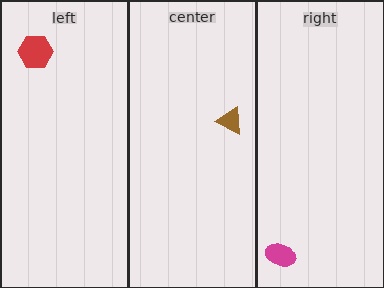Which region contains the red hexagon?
The left region.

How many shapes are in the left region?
1.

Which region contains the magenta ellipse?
The right region.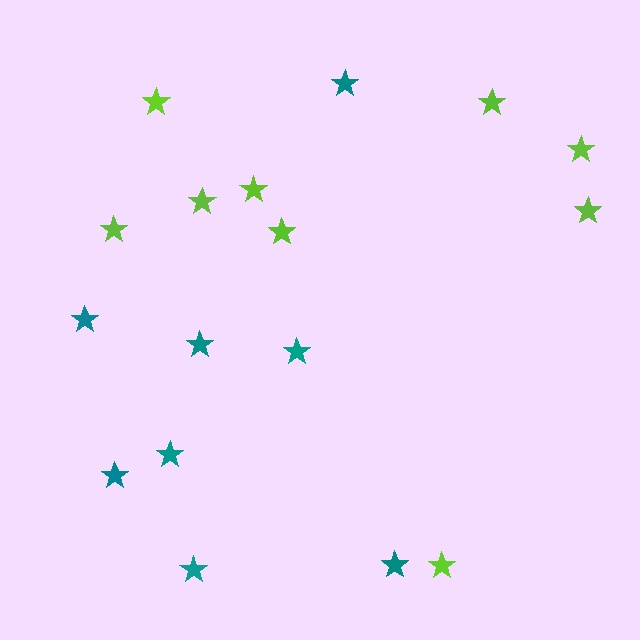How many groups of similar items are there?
There are 2 groups: one group of lime stars (9) and one group of teal stars (8).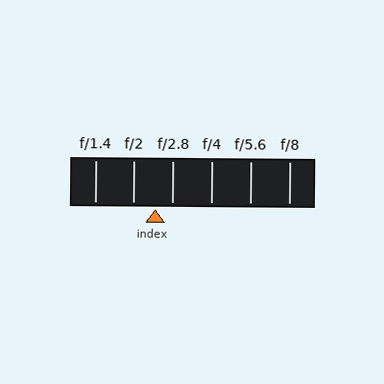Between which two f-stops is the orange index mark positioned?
The index mark is between f/2 and f/2.8.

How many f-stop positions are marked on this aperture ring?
There are 6 f-stop positions marked.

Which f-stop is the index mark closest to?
The index mark is closest to f/2.8.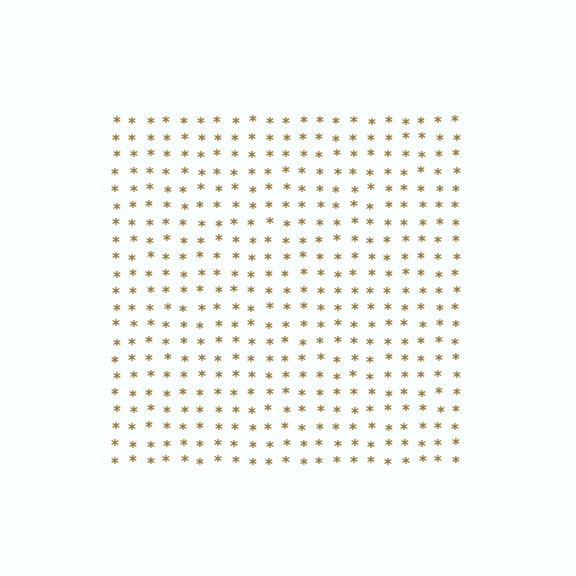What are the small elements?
The small elements are asterisks.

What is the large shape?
The large shape is a square.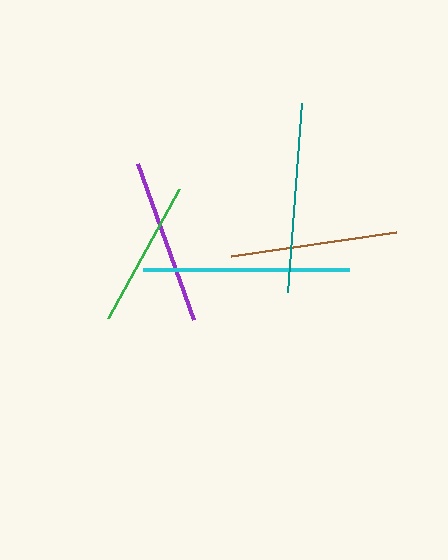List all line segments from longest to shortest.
From longest to shortest: cyan, teal, brown, purple, green.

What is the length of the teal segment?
The teal segment is approximately 189 pixels long.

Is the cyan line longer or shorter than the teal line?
The cyan line is longer than the teal line.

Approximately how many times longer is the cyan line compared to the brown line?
The cyan line is approximately 1.2 times the length of the brown line.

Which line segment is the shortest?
The green line is the shortest at approximately 147 pixels.